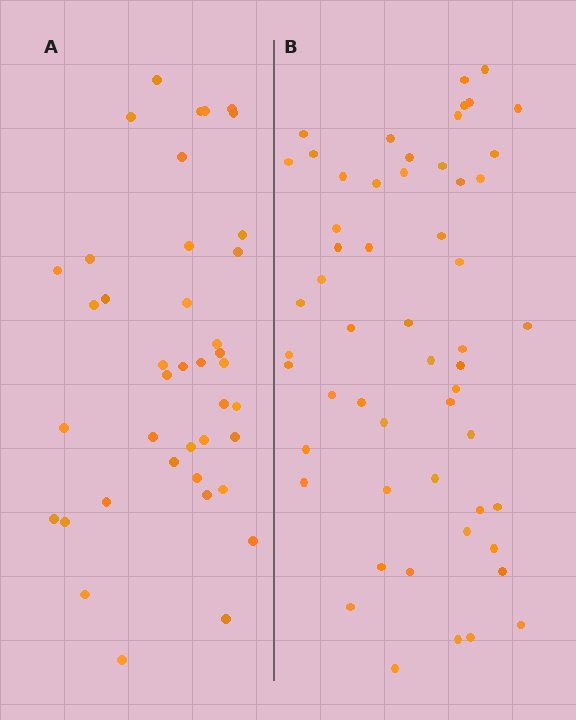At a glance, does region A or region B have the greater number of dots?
Region B (the right region) has more dots.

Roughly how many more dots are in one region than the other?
Region B has approximately 15 more dots than region A.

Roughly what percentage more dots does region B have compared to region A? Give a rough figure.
About 40% more.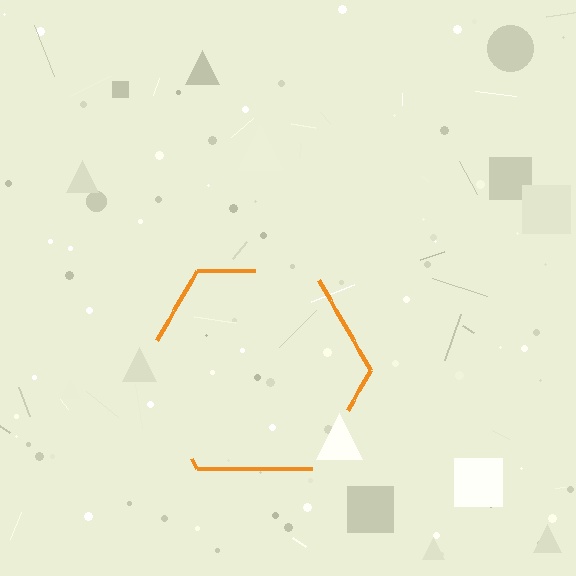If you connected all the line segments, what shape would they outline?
They would outline a hexagon.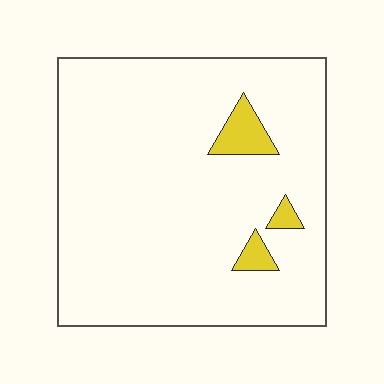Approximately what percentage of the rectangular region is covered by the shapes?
Approximately 5%.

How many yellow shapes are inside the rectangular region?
3.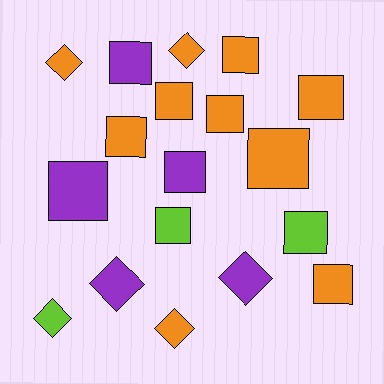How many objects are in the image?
There are 18 objects.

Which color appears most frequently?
Orange, with 10 objects.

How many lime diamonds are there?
There is 1 lime diamond.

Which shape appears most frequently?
Square, with 12 objects.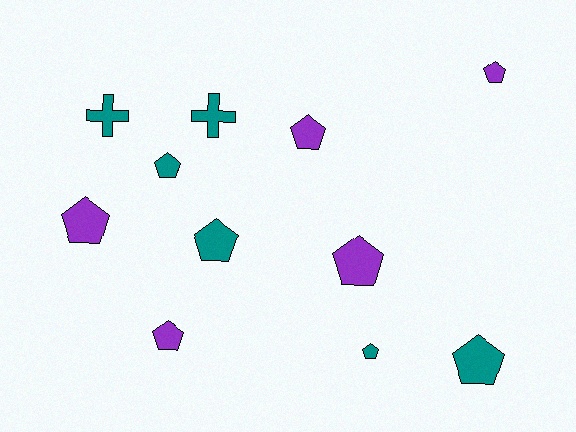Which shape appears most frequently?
Pentagon, with 9 objects.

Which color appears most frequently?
Teal, with 6 objects.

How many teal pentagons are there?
There are 4 teal pentagons.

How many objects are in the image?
There are 11 objects.